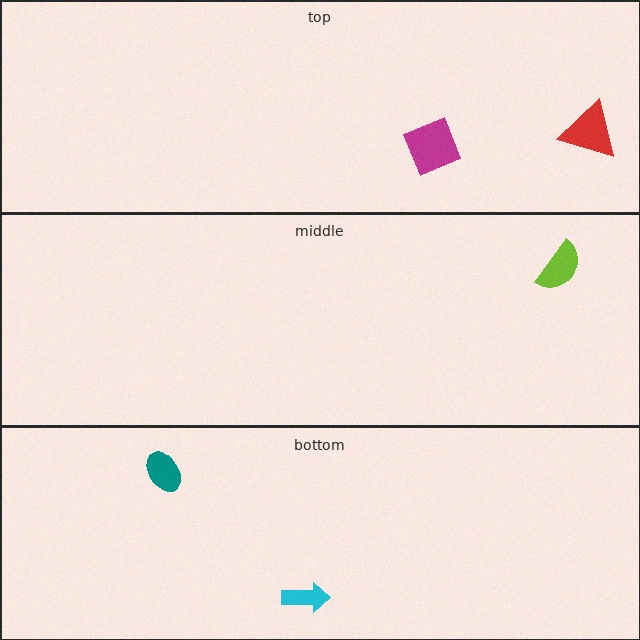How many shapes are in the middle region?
1.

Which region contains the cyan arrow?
The bottom region.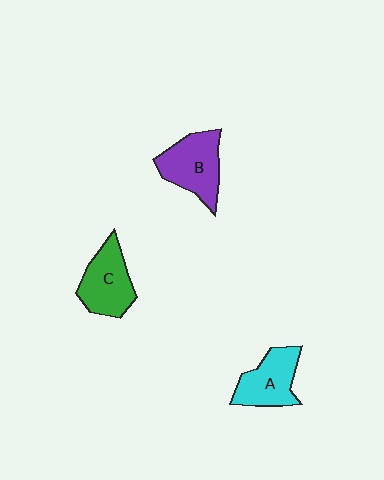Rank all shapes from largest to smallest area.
From largest to smallest: B (purple), C (green), A (cyan).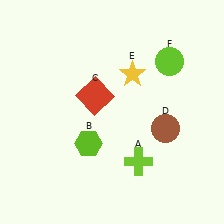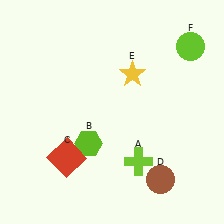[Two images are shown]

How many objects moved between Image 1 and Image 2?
3 objects moved between the two images.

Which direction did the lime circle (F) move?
The lime circle (F) moved right.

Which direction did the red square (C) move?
The red square (C) moved down.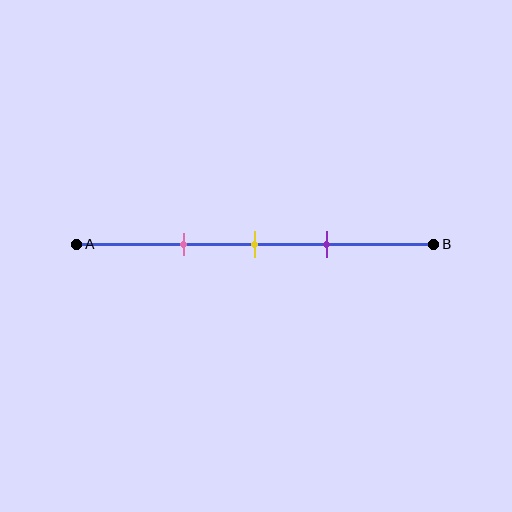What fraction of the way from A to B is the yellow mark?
The yellow mark is approximately 50% (0.5) of the way from A to B.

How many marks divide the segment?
There are 3 marks dividing the segment.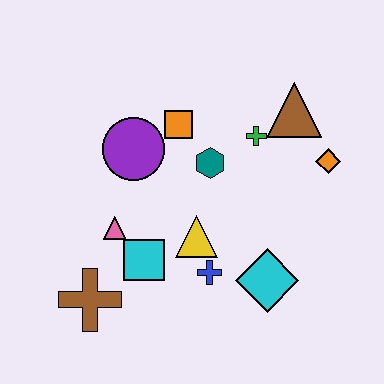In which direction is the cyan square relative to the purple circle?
The cyan square is below the purple circle.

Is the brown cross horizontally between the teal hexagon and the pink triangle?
No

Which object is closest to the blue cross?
The yellow triangle is closest to the blue cross.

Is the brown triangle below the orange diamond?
No